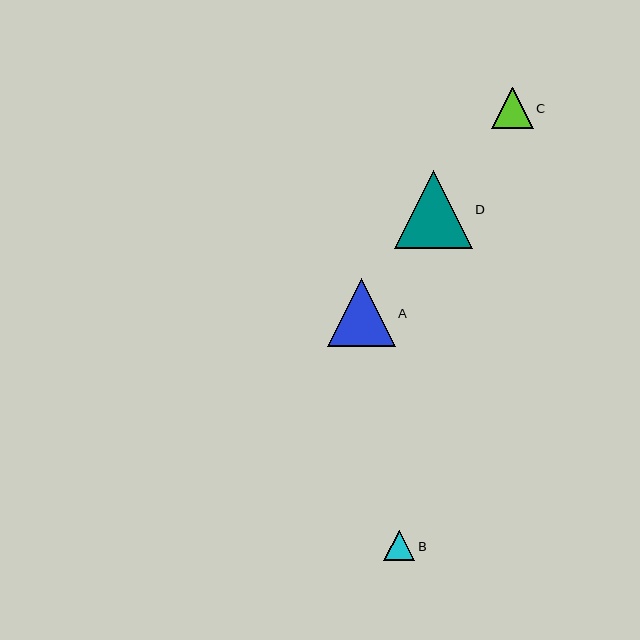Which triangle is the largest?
Triangle D is the largest with a size of approximately 78 pixels.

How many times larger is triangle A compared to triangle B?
Triangle A is approximately 2.2 times the size of triangle B.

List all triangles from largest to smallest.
From largest to smallest: D, A, C, B.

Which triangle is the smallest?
Triangle B is the smallest with a size of approximately 31 pixels.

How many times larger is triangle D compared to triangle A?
Triangle D is approximately 1.1 times the size of triangle A.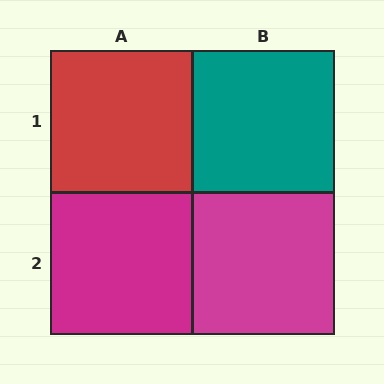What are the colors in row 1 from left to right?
Red, teal.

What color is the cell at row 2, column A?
Magenta.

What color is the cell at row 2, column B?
Magenta.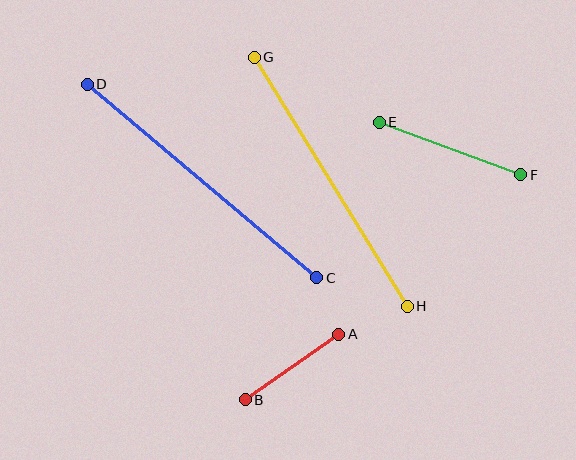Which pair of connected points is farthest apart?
Points C and D are farthest apart.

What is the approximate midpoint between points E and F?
The midpoint is at approximately (450, 149) pixels.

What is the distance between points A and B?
The distance is approximately 114 pixels.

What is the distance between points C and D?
The distance is approximately 300 pixels.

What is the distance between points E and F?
The distance is approximately 151 pixels.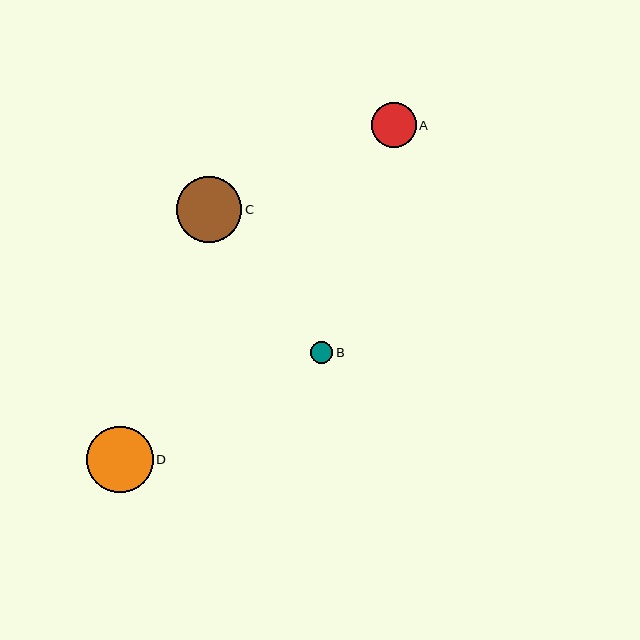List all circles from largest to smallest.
From largest to smallest: D, C, A, B.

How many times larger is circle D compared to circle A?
Circle D is approximately 1.5 times the size of circle A.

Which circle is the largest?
Circle D is the largest with a size of approximately 67 pixels.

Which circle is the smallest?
Circle B is the smallest with a size of approximately 22 pixels.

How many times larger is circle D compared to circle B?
Circle D is approximately 3.0 times the size of circle B.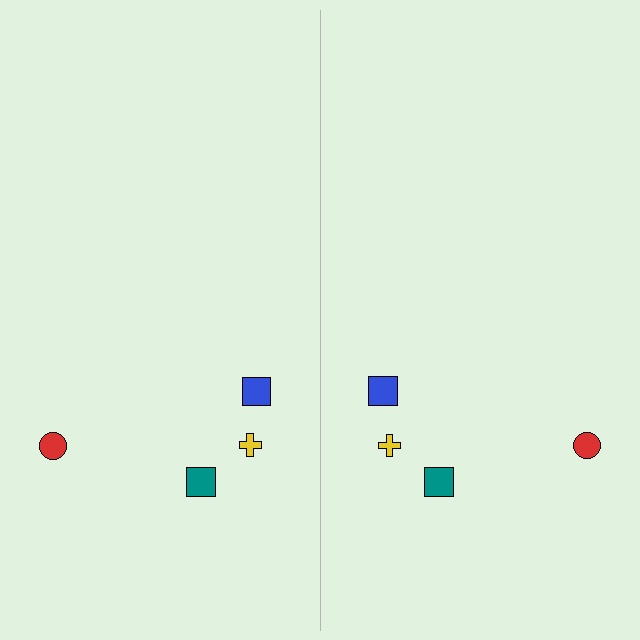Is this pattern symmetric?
Yes, this pattern has bilateral (reflection) symmetry.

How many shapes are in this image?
There are 8 shapes in this image.